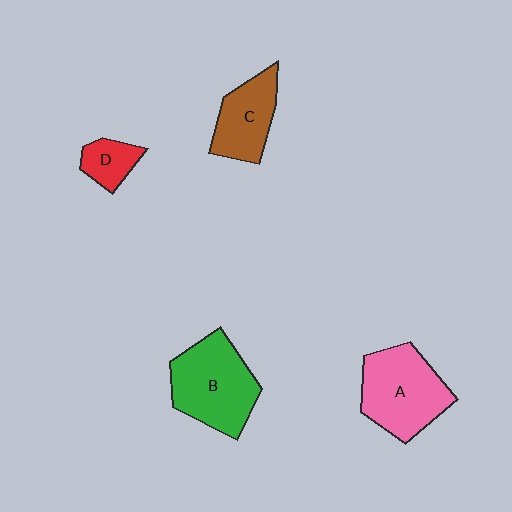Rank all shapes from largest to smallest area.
From largest to smallest: B (green), A (pink), C (brown), D (red).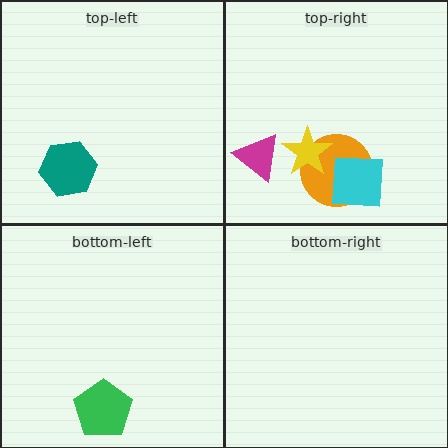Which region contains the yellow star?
The top-right region.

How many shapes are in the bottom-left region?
1.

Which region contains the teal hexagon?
The top-left region.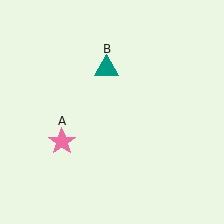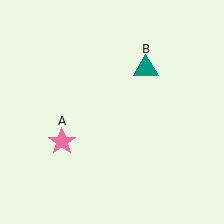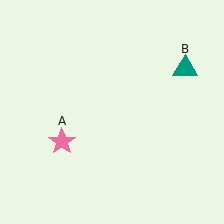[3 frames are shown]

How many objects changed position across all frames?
1 object changed position: teal triangle (object B).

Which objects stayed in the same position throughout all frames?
Pink star (object A) remained stationary.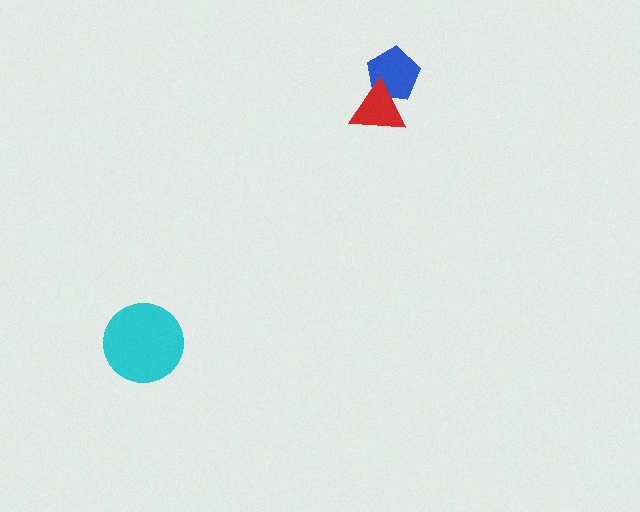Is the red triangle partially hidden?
No, no other shape covers it.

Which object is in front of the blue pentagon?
The red triangle is in front of the blue pentagon.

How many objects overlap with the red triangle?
1 object overlaps with the red triangle.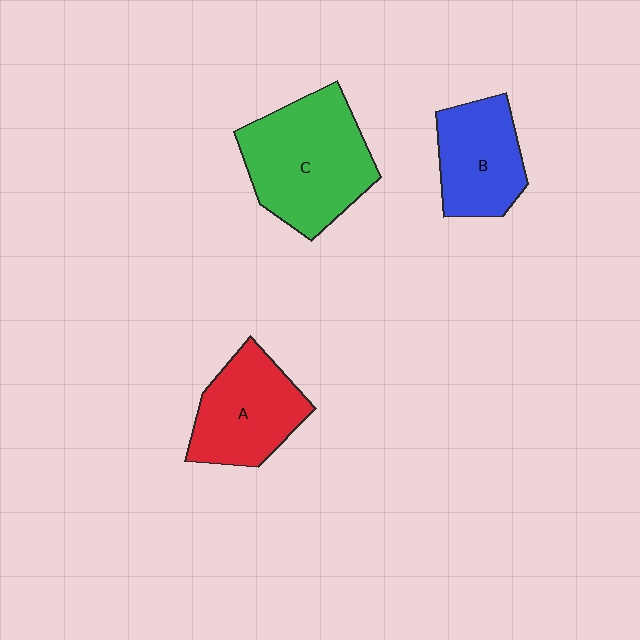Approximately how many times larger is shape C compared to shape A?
Approximately 1.4 times.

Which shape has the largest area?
Shape C (green).